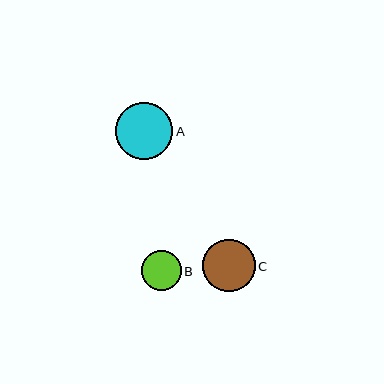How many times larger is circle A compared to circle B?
Circle A is approximately 1.5 times the size of circle B.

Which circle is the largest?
Circle A is the largest with a size of approximately 58 pixels.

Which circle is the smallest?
Circle B is the smallest with a size of approximately 40 pixels.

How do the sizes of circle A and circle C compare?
Circle A and circle C are approximately the same size.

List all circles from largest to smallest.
From largest to smallest: A, C, B.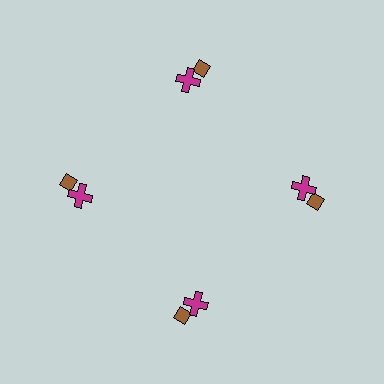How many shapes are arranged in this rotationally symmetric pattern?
There are 8 shapes, arranged in 4 groups of 2.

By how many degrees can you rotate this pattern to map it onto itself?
The pattern maps onto itself every 90 degrees of rotation.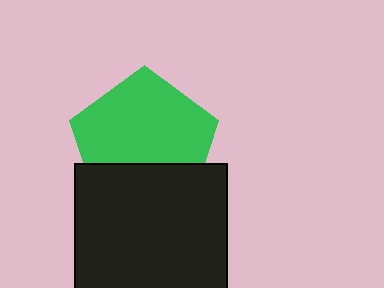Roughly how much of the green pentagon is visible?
Most of it is visible (roughly 68%).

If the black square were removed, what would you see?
You would see the complete green pentagon.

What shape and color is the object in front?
The object in front is a black square.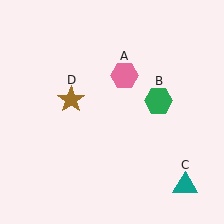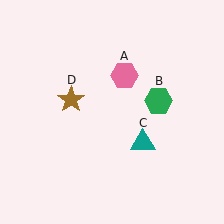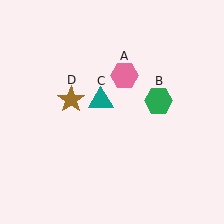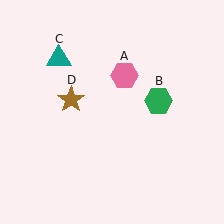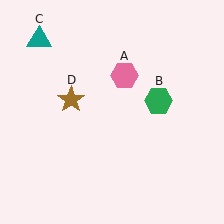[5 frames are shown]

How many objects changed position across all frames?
1 object changed position: teal triangle (object C).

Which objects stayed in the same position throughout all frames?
Pink hexagon (object A) and green hexagon (object B) and brown star (object D) remained stationary.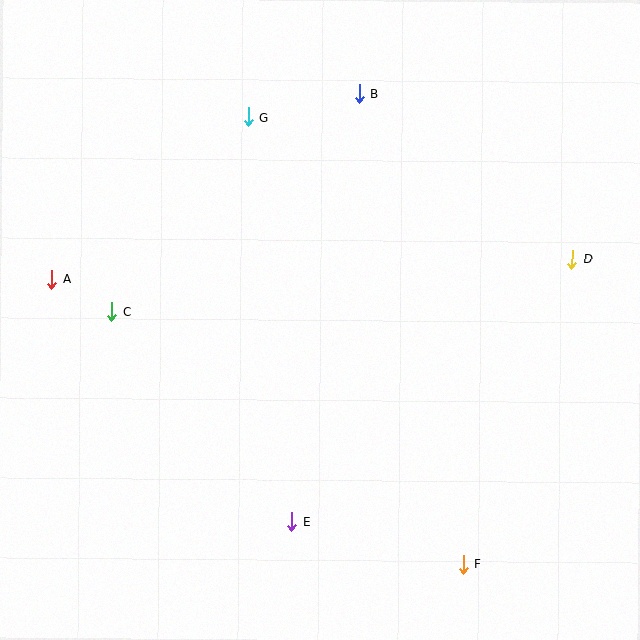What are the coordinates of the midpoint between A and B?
The midpoint between A and B is at (206, 187).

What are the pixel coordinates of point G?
Point G is at (248, 117).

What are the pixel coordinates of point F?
Point F is at (463, 565).